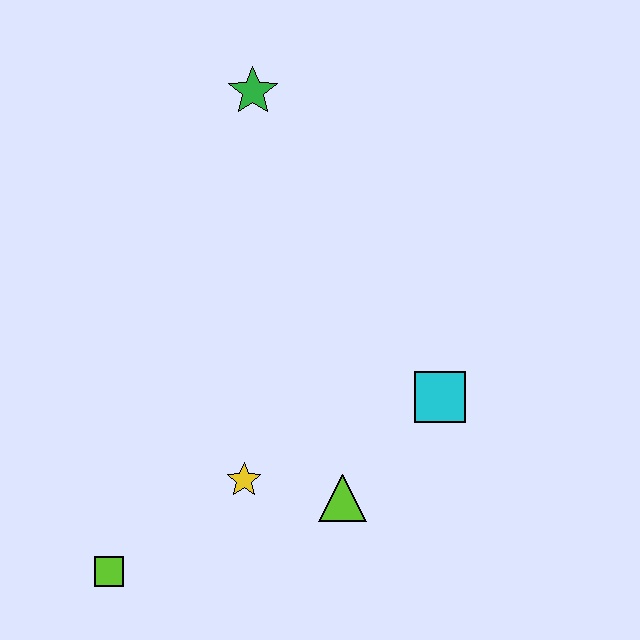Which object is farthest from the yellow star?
The green star is farthest from the yellow star.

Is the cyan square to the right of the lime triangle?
Yes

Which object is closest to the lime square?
The yellow star is closest to the lime square.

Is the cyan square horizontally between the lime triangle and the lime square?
No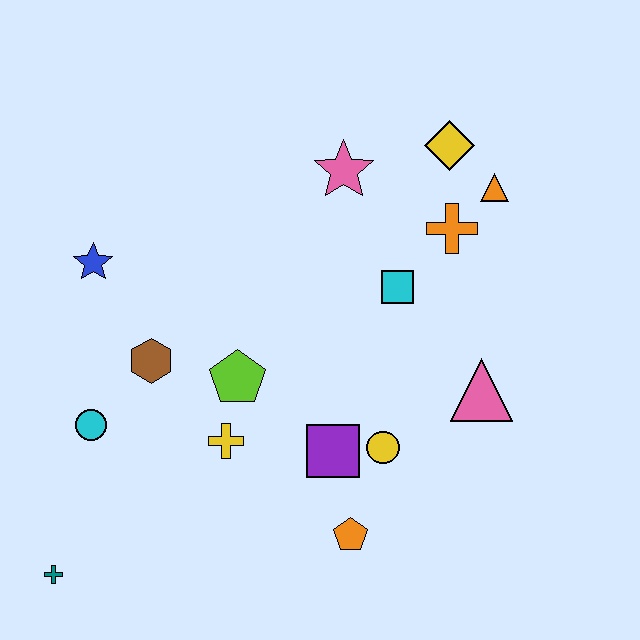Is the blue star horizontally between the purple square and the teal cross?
Yes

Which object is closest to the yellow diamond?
The orange triangle is closest to the yellow diamond.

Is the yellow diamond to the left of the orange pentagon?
No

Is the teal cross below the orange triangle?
Yes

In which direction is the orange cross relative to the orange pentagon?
The orange cross is above the orange pentagon.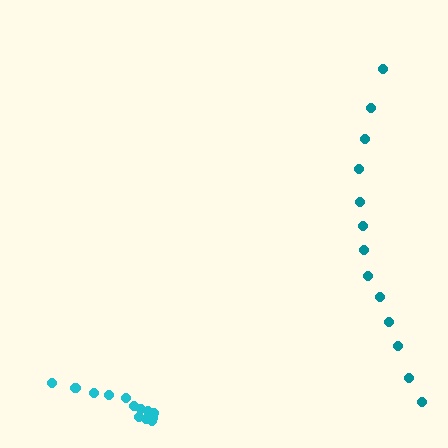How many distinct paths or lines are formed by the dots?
There are 2 distinct paths.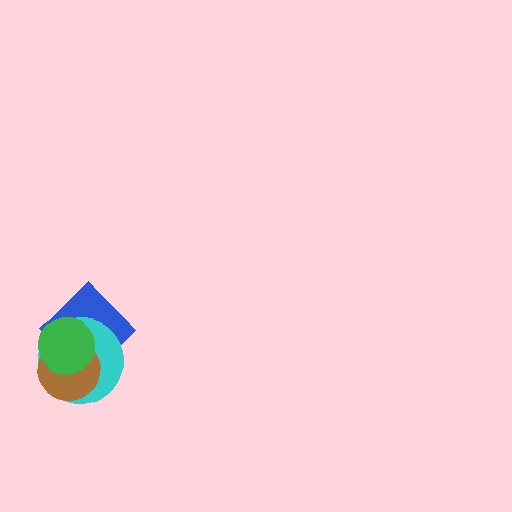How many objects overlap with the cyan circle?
3 objects overlap with the cyan circle.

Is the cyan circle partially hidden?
Yes, it is partially covered by another shape.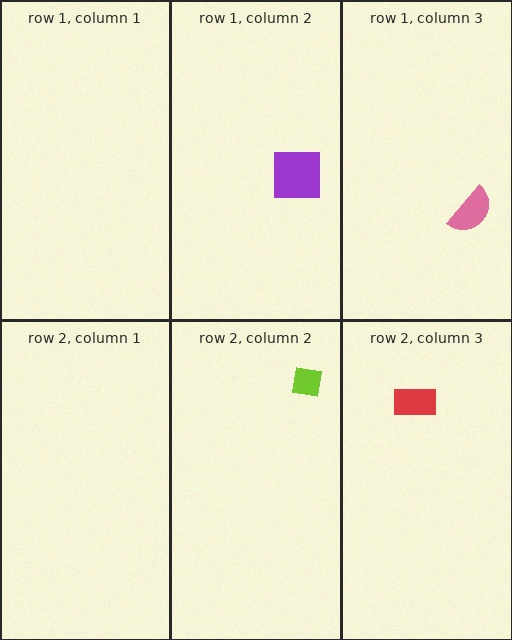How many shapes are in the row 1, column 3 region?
1.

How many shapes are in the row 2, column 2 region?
1.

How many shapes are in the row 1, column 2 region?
1.